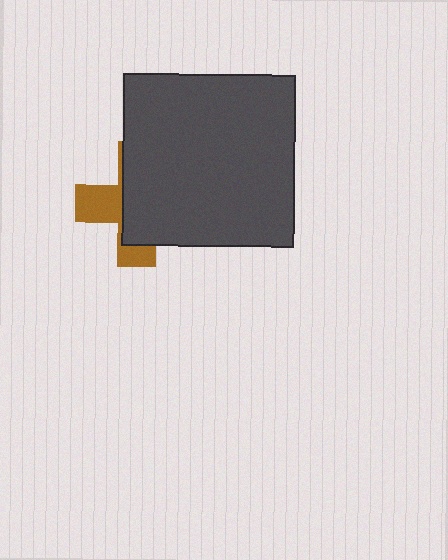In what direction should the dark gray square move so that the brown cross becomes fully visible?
The dark gray square should move right. That is the shortest direction to clear the overlap and leave the brown cross fully visible.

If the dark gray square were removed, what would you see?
You would see the complete brown cross.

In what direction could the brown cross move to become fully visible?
The brown cross could move left. That would shift it out from behind the dark gray square entirely.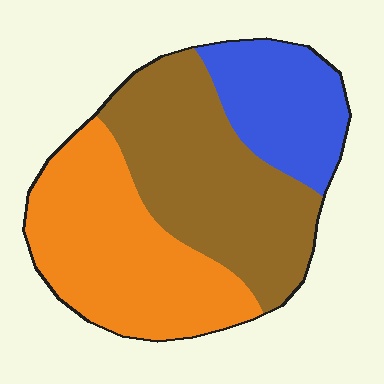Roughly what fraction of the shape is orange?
Orange covers about 40% of the shape.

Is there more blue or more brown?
Brown.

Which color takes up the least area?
Blue, at roughly 20%.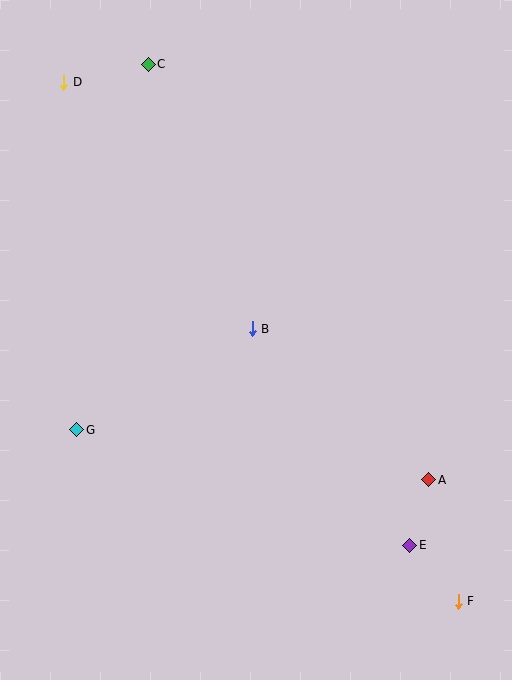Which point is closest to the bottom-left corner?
Point G is closest to the bottom-left corner.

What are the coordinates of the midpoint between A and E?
The midpoint between A and E is at (419, 513).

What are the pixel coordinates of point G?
Point G is at (77, 430).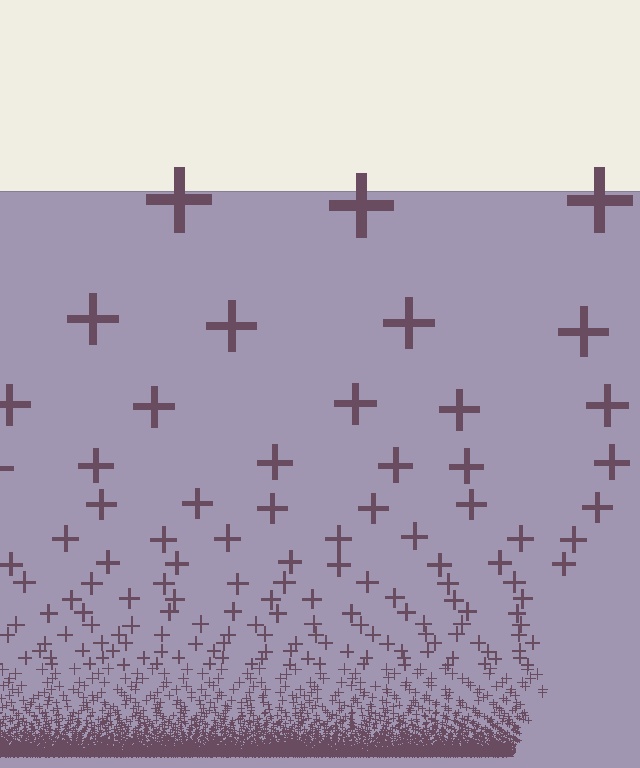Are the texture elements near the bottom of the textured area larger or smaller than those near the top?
Smaller. The gradient is inverted — elements near the bottom are smaller and denser.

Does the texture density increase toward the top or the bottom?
Density increases toward the bottom.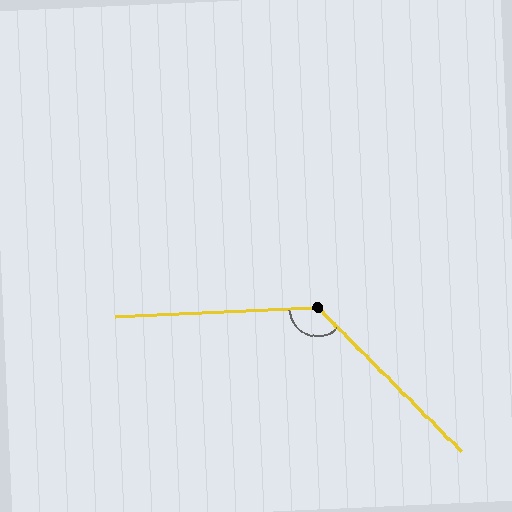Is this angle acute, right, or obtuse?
It is obtuse.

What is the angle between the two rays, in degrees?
Approximately 132 degrees.